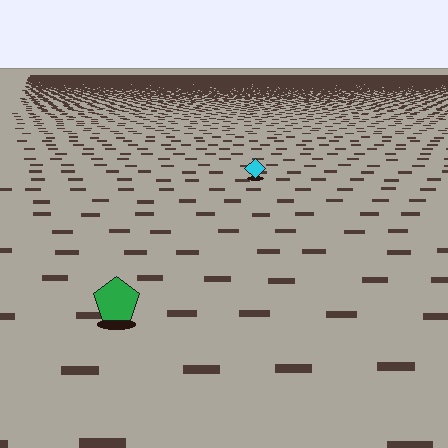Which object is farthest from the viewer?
The cyan diamond is farthest from the viewer. It appears smaller and the ground texture around it is denser.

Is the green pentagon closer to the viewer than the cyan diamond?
Yes. The green pentagon is closer — you can tell from the texture gradient: the ground texture is coarser near it.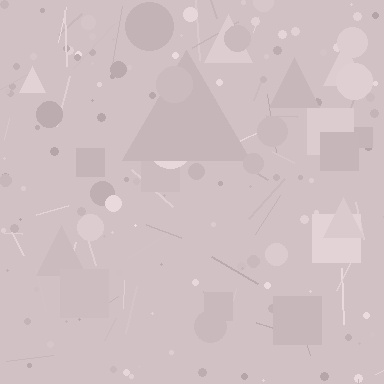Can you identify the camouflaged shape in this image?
The camouflaged shape is a triangle.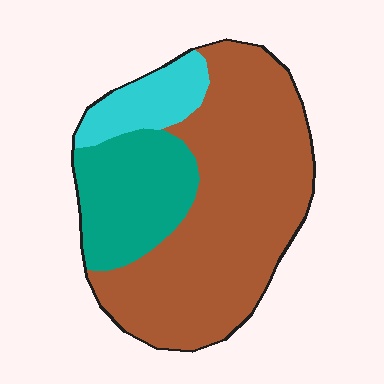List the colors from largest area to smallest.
From largest to smallest: brown, teal, cyan.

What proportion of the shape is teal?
Teal covers around 25% of the shape.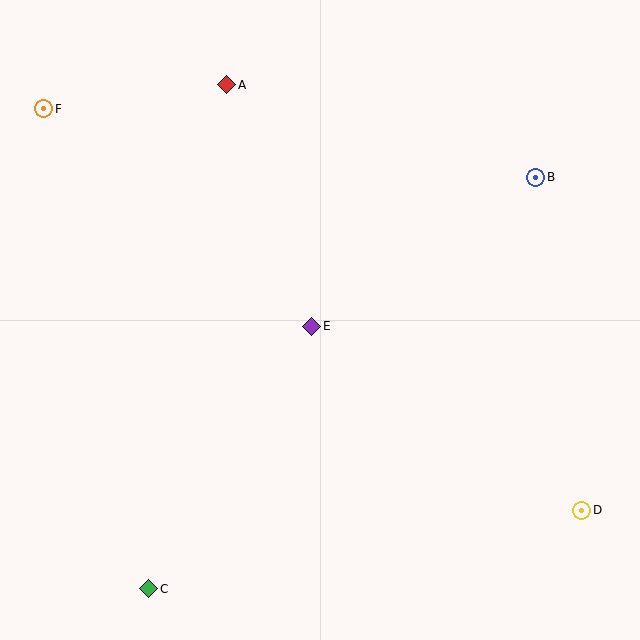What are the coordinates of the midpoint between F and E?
The midpoint between F and E is at (178, 217).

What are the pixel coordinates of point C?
Point C is at (149, 589).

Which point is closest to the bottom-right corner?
Point D is closest to the bottom-right corner.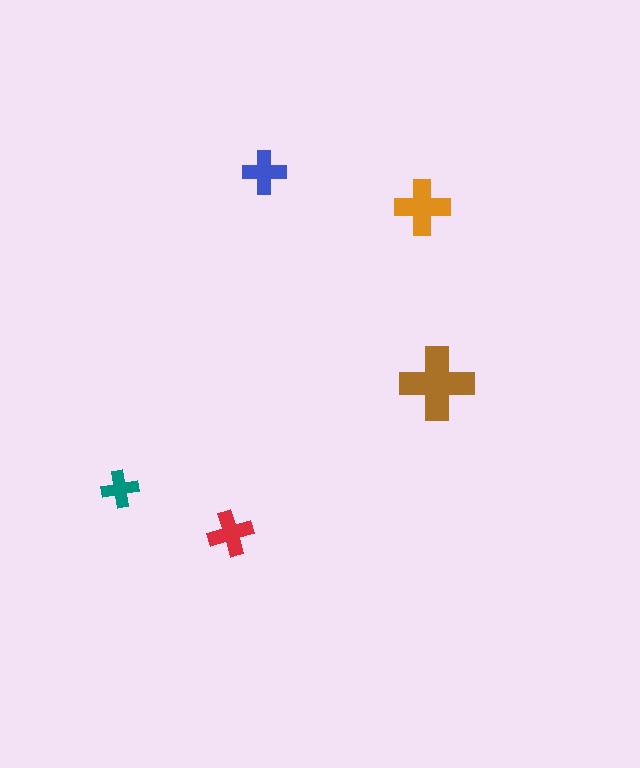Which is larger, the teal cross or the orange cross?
The orange one.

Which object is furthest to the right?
The brown cross is rightmost.